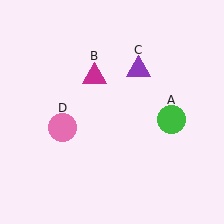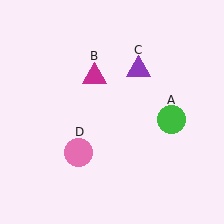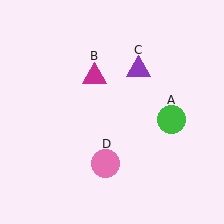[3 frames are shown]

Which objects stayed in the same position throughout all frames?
Green circle (object A) and magenta triangle (object B) and purple triangle (object C) remained stationary.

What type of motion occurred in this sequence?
The pink circle (object D) rotated counterclockwise around the center of the scene.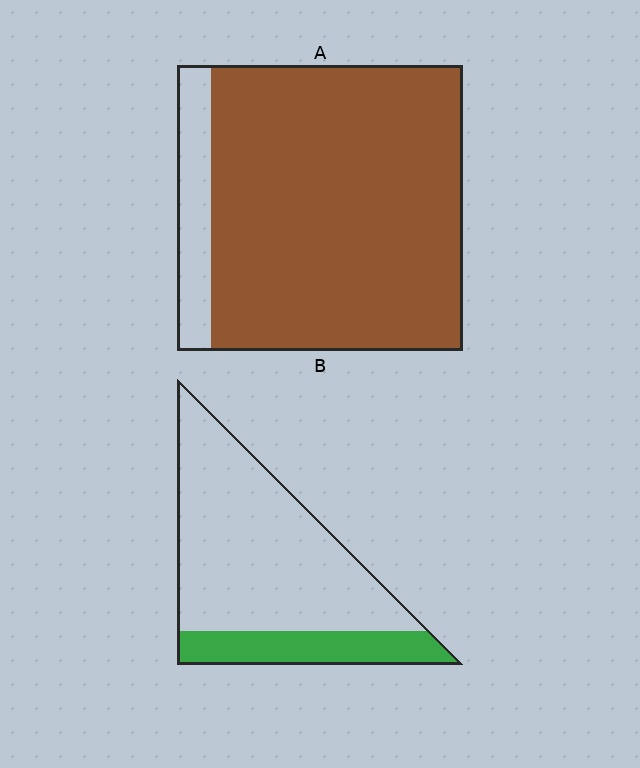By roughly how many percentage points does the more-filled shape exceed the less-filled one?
By roughly 65 percentage points (A over B).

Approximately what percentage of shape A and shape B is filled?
A is approximately 90% and B is approximately 20%.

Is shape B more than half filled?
No.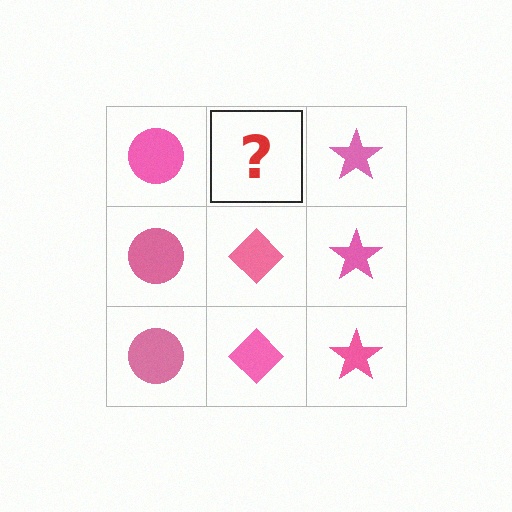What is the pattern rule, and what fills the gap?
The rule is that each column has a consistent shape. The gap should be filled with a pink diamond.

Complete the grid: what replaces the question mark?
The question mark should be replaced with a pink diamond.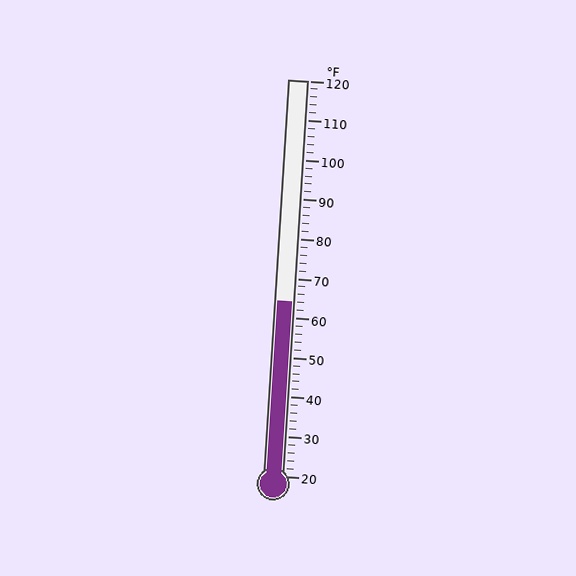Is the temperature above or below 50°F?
The temperature is above 50°F.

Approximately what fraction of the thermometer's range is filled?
The thermometer is filled to approximately 45% of its range.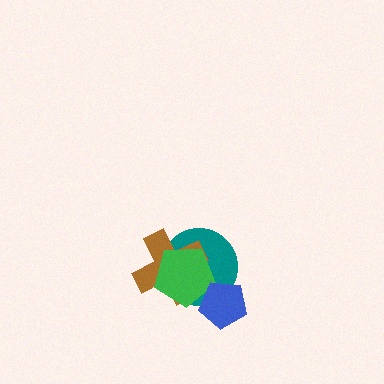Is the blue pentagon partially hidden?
No, no other shape covers it.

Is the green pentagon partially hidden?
Yes, it is partially covered by another shape.